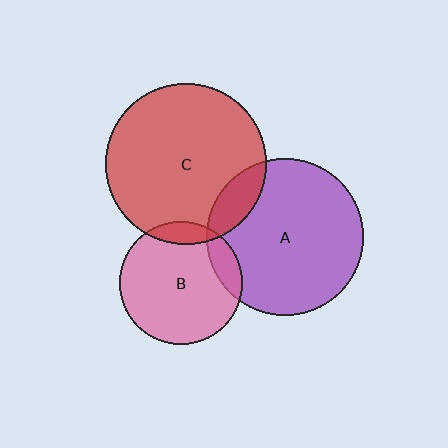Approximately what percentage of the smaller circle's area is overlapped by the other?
Approximately 10%.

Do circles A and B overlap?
Yes.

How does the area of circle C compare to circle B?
Approximately 1.7 times.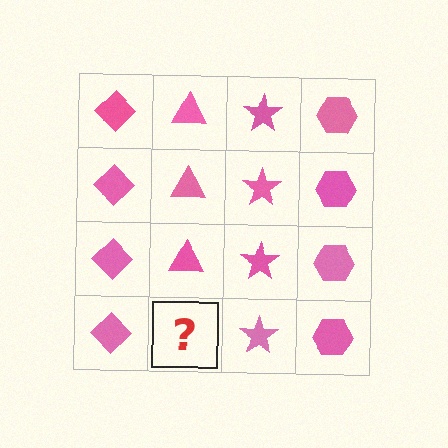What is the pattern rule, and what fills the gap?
The rule is that each column has a consistent shape. The gap should be filled with a pink triangle.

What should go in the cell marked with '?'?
The missing cell should contain a pink triangle.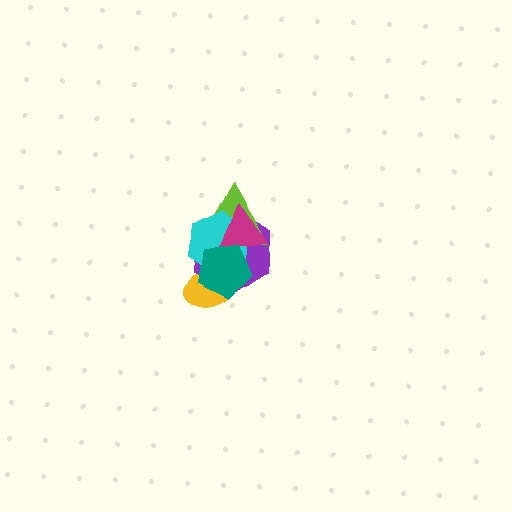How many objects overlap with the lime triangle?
4 objects overlap with the lime triangle.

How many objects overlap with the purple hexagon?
5 objects overlap with the purple hexagon.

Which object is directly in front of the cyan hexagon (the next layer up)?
The magenta triangle is directly in front of the cyan hexagon.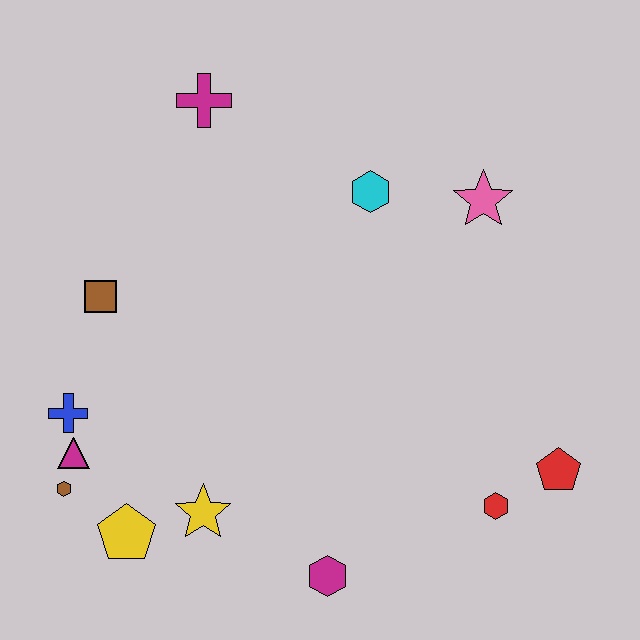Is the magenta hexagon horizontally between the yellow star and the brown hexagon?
No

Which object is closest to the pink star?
The cyan hexagon is closest to the pink star.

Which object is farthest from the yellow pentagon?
The pink star is farthest from the yellow pentagon.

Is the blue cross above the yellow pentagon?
Yes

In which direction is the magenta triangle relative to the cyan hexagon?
The magenta triangle is to the left of the cyan hexagon.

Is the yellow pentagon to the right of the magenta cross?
No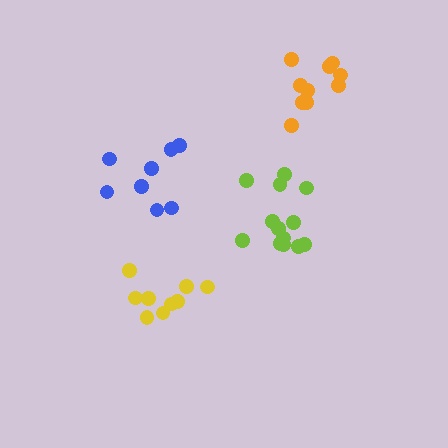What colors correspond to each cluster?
The clusters are colored: blue, orange, lime, yellow.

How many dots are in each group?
Group 1: 8 dots, Group 2: 10 dots, Group 3: 13 dots, Group 4: 9 dots (40 total).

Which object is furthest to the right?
The orange cluster is rightmost.